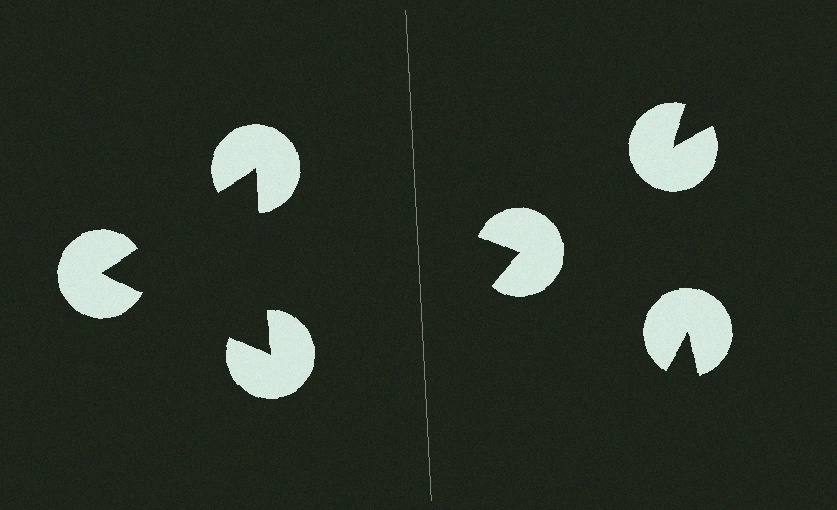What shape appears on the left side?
An illusory triangle.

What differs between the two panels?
The pac-man discs are positioned identically on both sides; only the wedge orientations differ. On the left they align to a triangle; on the right they are misaligned.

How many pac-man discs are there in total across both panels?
6 — 3 on each side.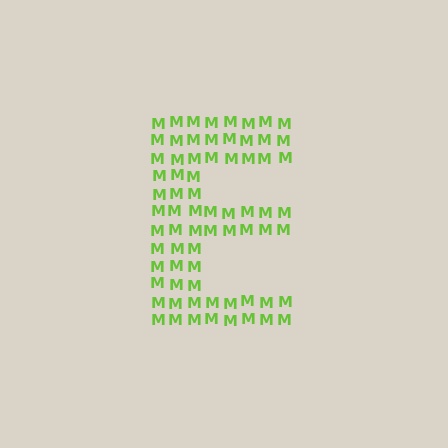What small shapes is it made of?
It is made of small letter M's.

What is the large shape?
The large shape is the letter E.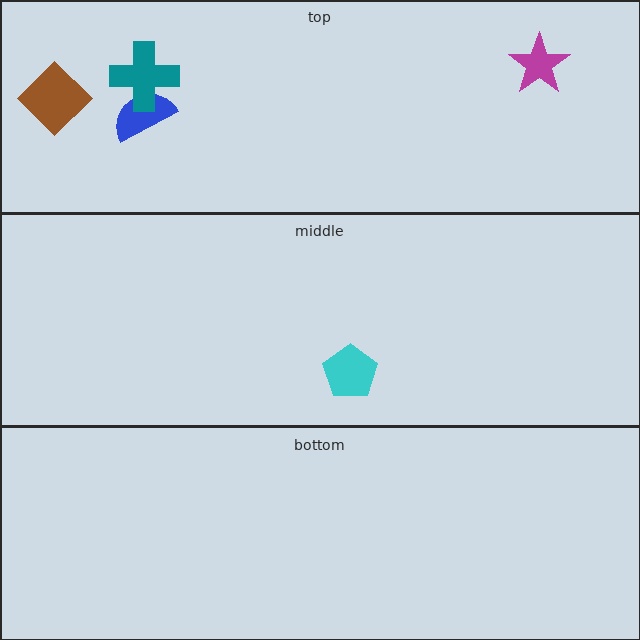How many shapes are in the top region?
4.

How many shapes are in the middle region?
1.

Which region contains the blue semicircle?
The top region.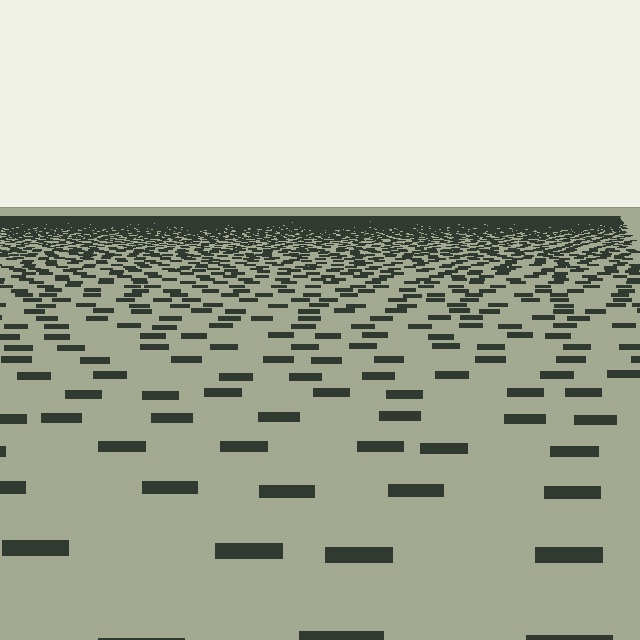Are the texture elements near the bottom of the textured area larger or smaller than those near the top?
Larger. Near the bottom, elements are closer to the viewer and appear at a bigger on-screen size.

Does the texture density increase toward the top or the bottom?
Density increases toward the top.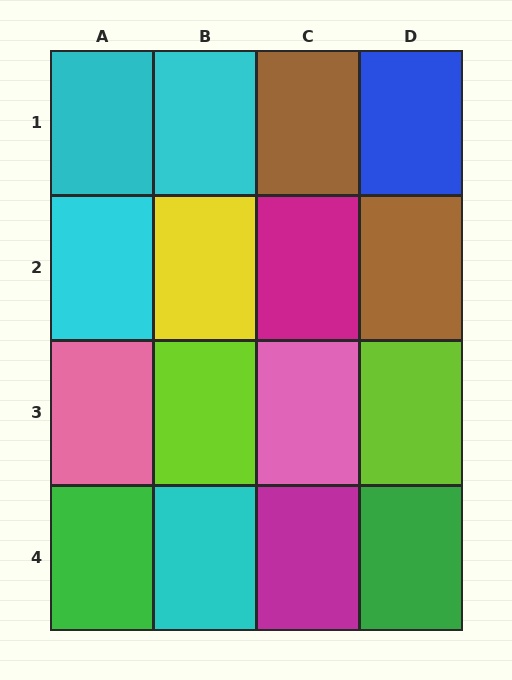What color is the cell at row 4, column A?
Green.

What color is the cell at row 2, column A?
Cyan.